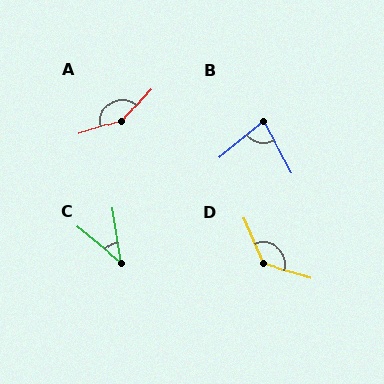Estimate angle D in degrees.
Approximately 129 degrees.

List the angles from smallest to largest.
C (42°), B (80°), D (129°), A (150°).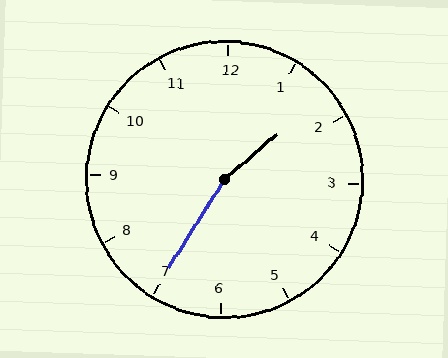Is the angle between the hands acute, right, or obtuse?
It is obtuse.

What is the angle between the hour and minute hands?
Approximately 162 degrees.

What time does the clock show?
1:35.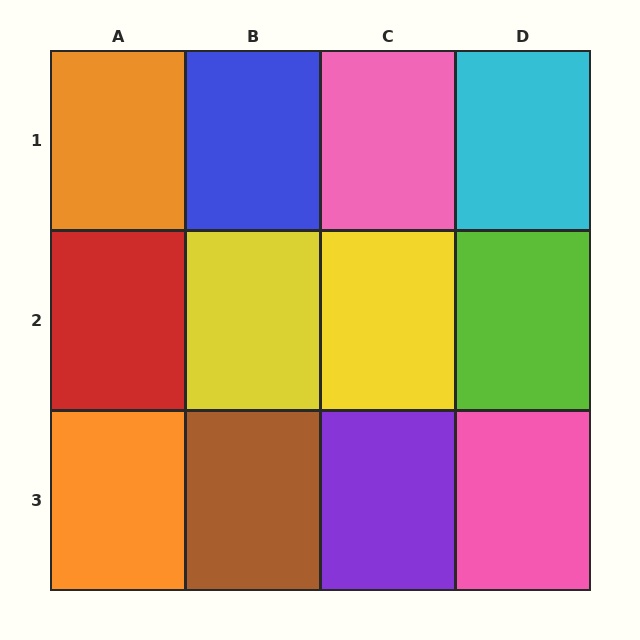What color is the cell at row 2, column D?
Lime.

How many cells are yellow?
2 cells are yellow.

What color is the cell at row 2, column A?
Red.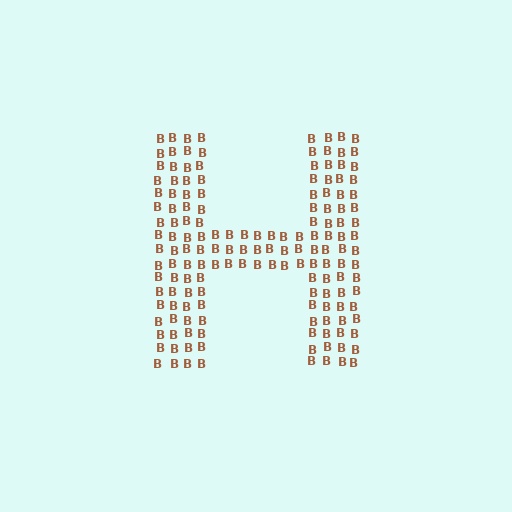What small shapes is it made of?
It is made of small letter B's.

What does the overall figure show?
The overall figure shows the letter H.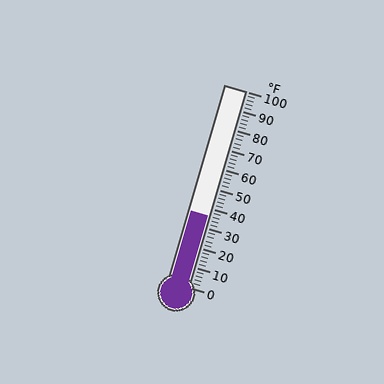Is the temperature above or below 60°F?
The temperature is below 60°F.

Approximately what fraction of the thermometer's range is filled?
The thermometer is filled to approximately 35% of its range.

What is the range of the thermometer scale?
The thermometer scale ranges from 0°F to 100°F.